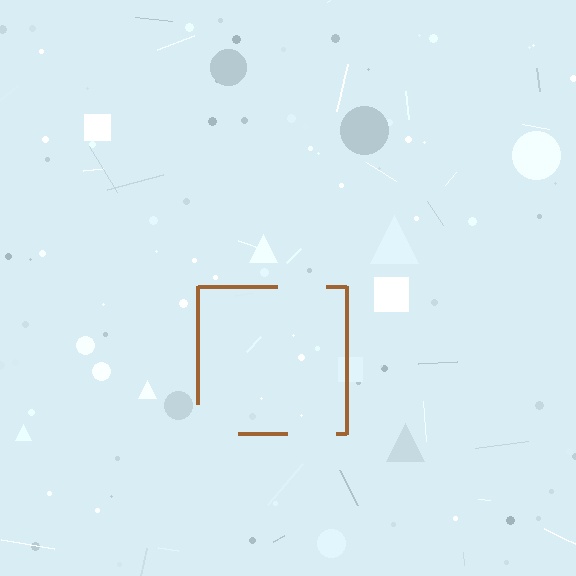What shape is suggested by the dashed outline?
The dashed outline suggests a square.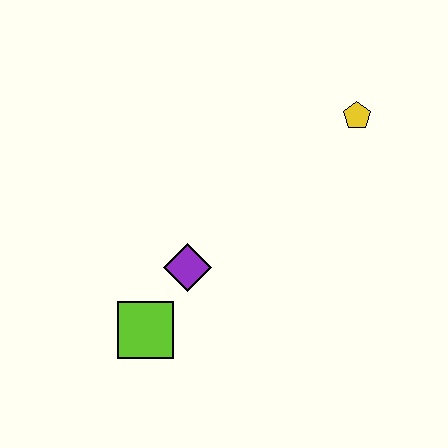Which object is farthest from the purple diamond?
The yellow pentagon is farthest from the purple diamond.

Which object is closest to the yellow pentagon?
The purple diamond is closest to the yellow pentagon.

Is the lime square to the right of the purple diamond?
No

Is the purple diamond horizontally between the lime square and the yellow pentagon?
Yes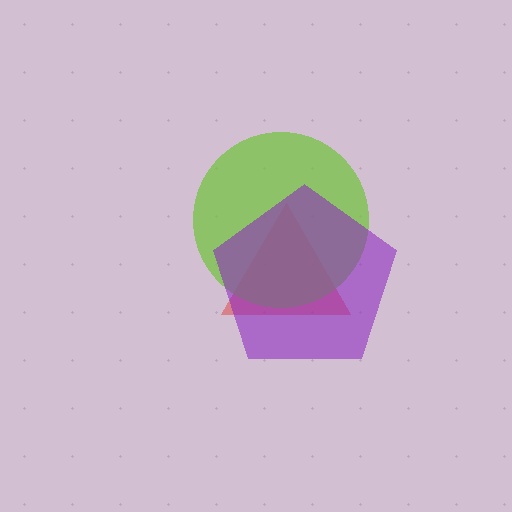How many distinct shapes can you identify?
There are 3 distinct shapes: a red triangle, a lime circle, a purple pentagon.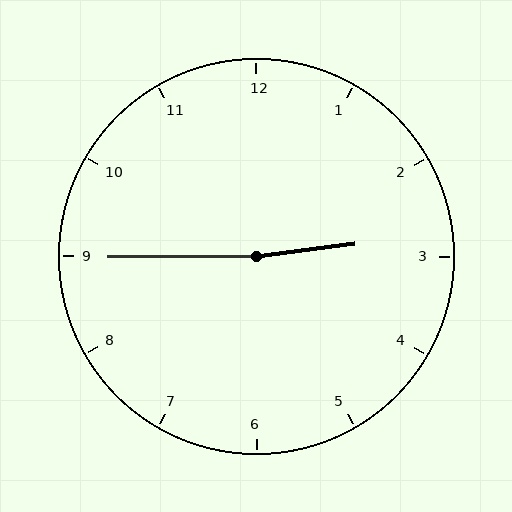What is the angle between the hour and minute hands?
Approximately 172 degrees.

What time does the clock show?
2:45.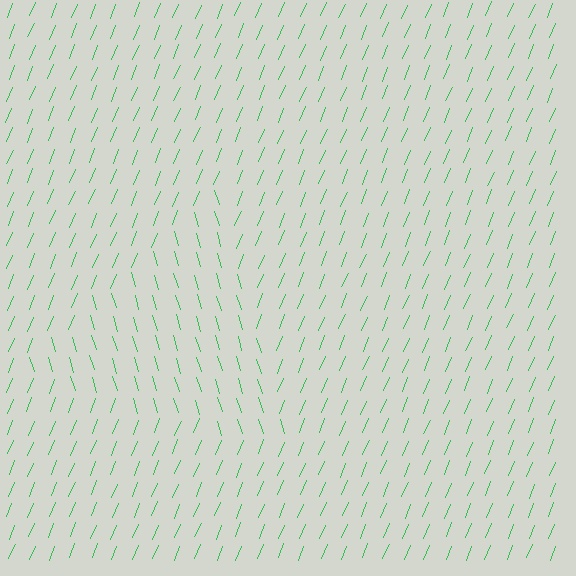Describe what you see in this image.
The image is filled with small green line segments. A triangle region in the image has lines oriented differently from the surrounding lines, creating a visible texture boundary.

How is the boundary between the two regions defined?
The boundary is defined purely by a change in line orientation (approximately 39 degrees difference). All lines are the same color and thickness.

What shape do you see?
I see a triangle.